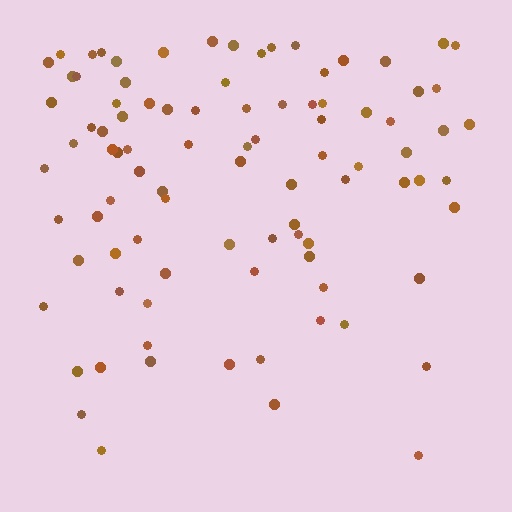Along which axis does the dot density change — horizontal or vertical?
Vertical.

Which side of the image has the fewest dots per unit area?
The bottom.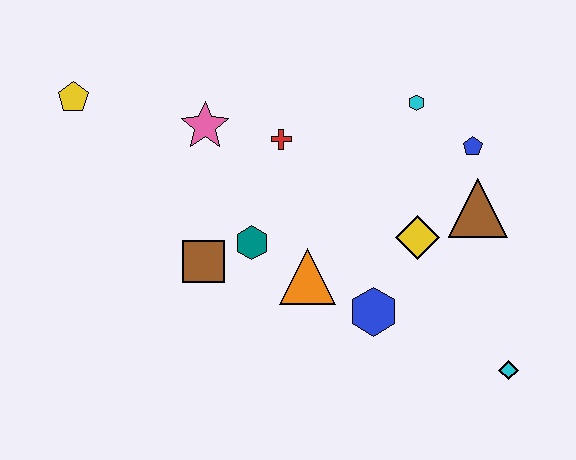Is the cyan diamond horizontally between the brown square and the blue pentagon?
No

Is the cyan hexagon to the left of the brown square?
No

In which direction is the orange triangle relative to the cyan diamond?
The orange triangle is to the left of the cyan diamond.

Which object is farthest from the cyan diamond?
The yellow pentagon is farthest from the cyan diamond.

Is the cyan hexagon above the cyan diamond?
Yes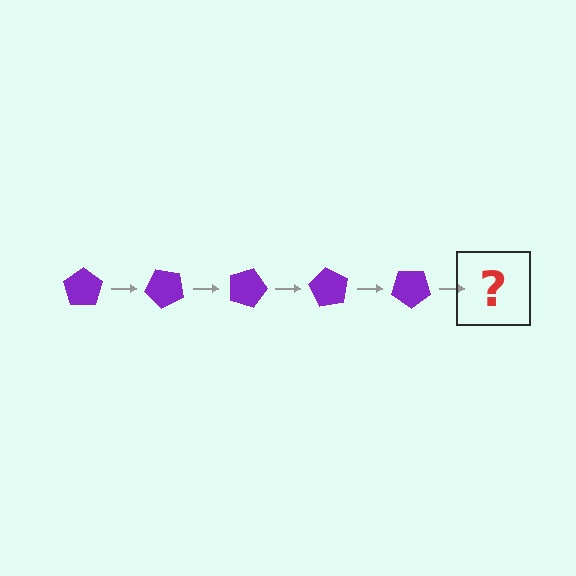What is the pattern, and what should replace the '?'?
The pattern is that the pentagon rotates 45 degrees each step. The '?' should be a purple pentagon rotated 225 degrees.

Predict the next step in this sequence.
The next step is a purple pentagon rotated 225 degrees.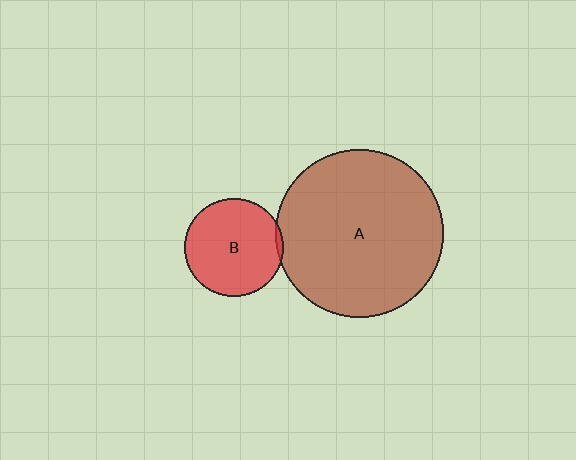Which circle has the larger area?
Circle A (brown).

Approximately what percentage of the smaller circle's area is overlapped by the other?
Approximately 5%.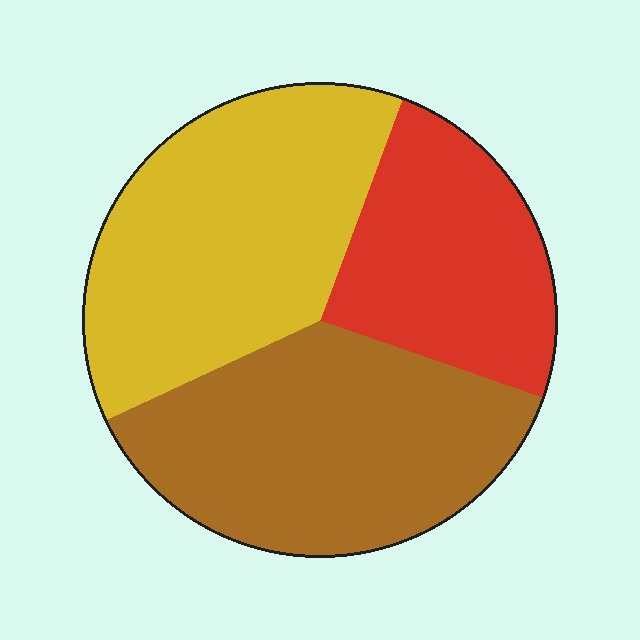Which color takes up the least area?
Red, at roughly 25%.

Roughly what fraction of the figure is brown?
Brown takes up about three eighths (3/8) of the figure.